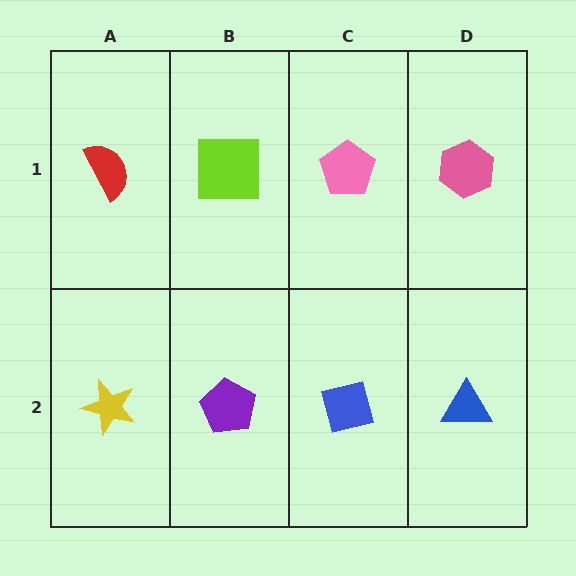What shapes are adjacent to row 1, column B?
A purple pentagon (row 2, column B), a red semicircle (row 1, column A), a pink pentagon (row 1, column C).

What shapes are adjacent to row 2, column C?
A pink pentagon (row 1, column C), a purple pentagon (row 2, column B), a blue triangle (row 2, column D).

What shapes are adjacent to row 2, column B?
A lime square (row 1, column B), a yellow star (row 2, column A), a blue square (row 2, column C).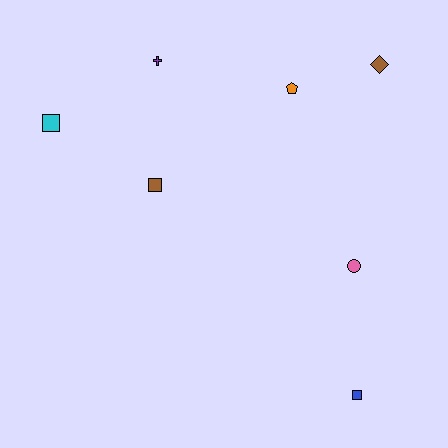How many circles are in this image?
There is 1 circle.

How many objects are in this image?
There are 7 objects.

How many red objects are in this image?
There are no red objects.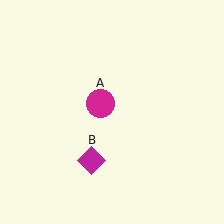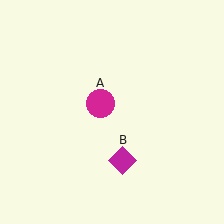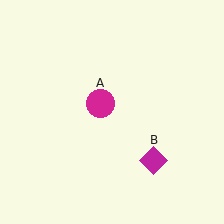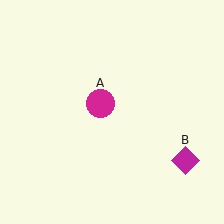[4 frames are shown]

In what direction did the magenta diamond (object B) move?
The magenta diamond (object B) moved right.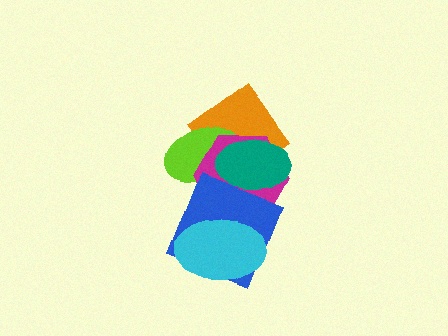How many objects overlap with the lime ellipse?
3 objects overlap with the lime ellipse.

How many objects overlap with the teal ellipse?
4 objects overlap with the teal ellipse.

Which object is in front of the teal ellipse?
The blue square is in front of the teal ellipse.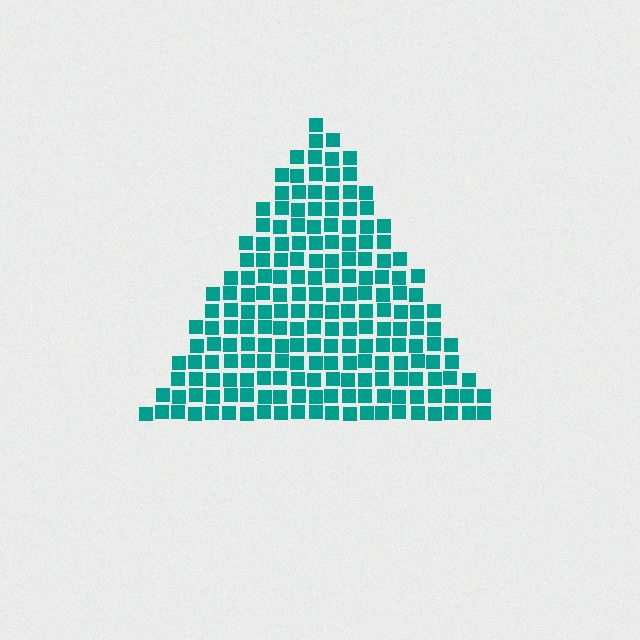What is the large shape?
The large shape is a triangle.